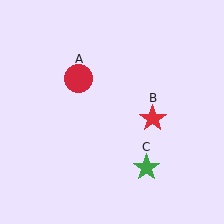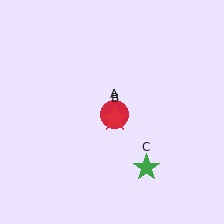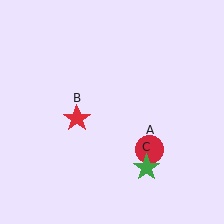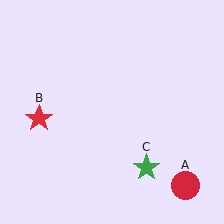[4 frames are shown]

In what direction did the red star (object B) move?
The red star (object B) moved left.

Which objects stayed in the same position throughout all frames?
Green star (object C) remained stationary.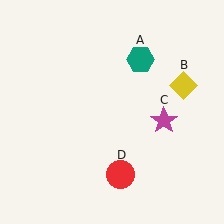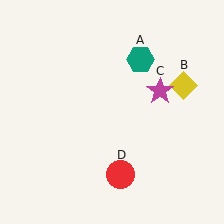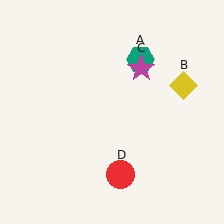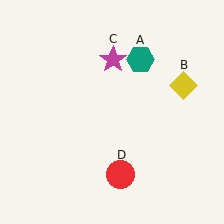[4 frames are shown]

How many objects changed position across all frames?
1 object changed position: magenta star (object C).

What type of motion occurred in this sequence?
The magenta star (object C) rotated counterclockwise around the center of the scene.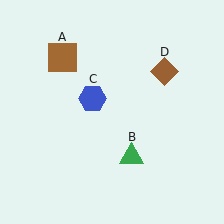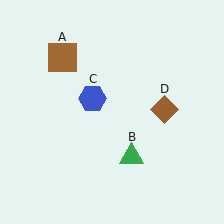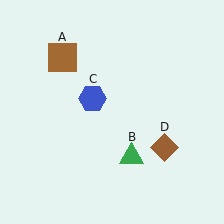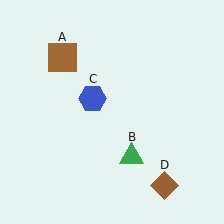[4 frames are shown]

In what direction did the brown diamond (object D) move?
The brown diamond (object D) moved down.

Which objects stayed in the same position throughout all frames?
Brown square (object A) and green triangle (object B) and blue hexagon (object C) remained stationary.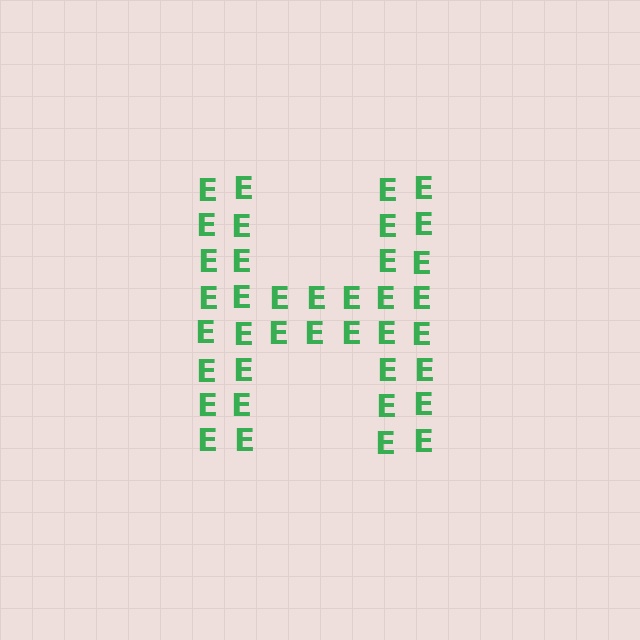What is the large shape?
The large shape is the letter H.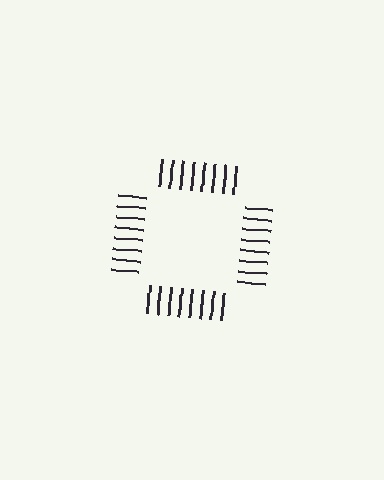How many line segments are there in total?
32 — 8 along each of the 4 edges.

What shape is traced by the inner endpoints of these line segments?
An illusory square — the line segments terminate on its edges but no continuous stroke is drawn.